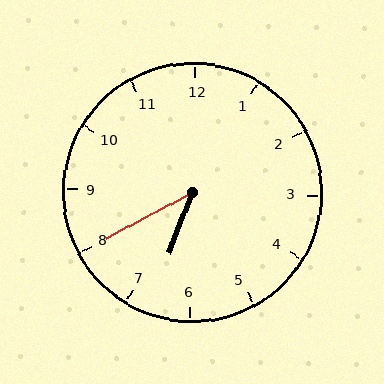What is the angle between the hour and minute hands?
Approximately 40 degrees.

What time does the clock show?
6:40.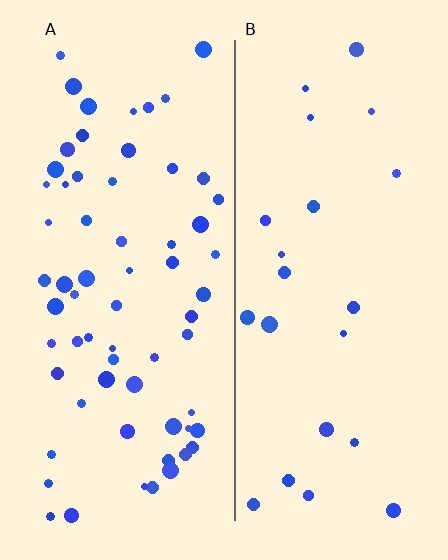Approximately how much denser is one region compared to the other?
Approximately 2.8× — region A over region B.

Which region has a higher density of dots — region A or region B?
A (the left).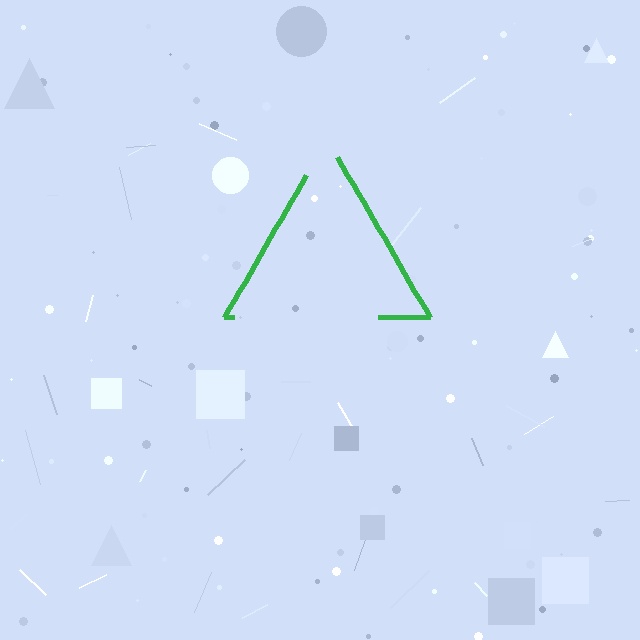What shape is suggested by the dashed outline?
The dashed outline suggests a triangle.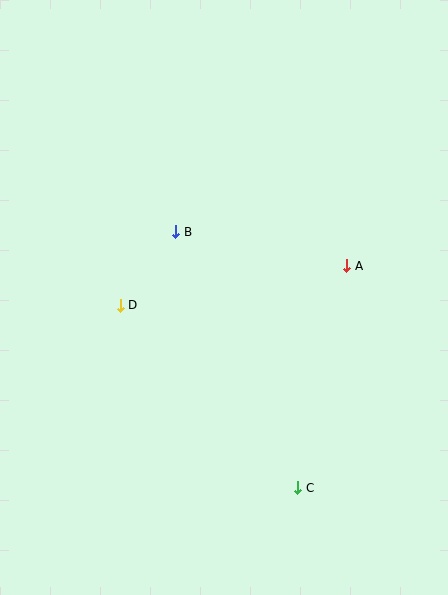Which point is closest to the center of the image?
Point B at (176, 232) is closest to the center.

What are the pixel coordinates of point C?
Point C is at (298, 488).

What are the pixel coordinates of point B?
Point B is at (176, 232).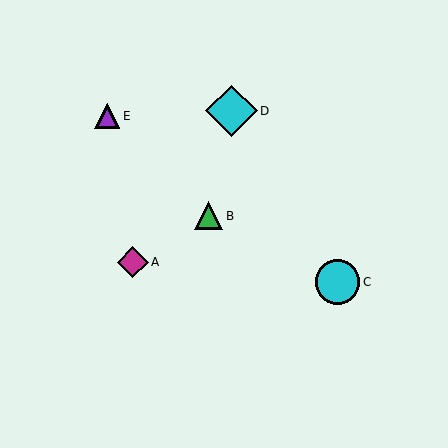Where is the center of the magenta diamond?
The center of the magenta diamond is at (133, 262).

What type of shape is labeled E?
Shape E is a purple triangle.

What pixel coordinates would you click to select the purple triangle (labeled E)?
Click at (107, 116) to select the purple triangle E.